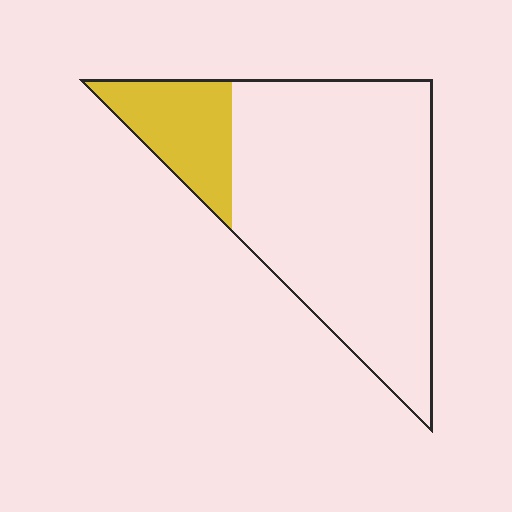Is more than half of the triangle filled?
No.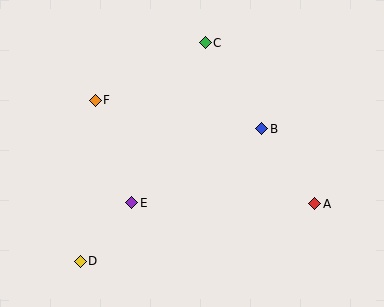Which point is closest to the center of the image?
Point B at (262, 129) is closest to the center.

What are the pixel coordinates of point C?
Point C is at (205, 43).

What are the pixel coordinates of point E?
Point E is at (132, 203).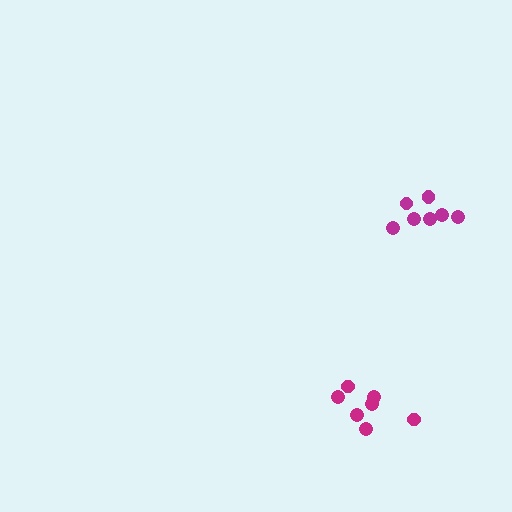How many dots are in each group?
Group 1: 7 dots, Group 2: 7 dots (14 total).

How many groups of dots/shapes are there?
There are 2 groups.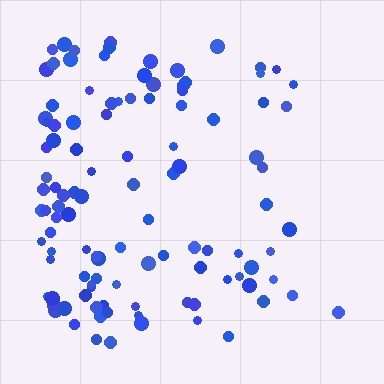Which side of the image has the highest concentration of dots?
The left.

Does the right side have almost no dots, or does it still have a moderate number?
Still a moderate number, just noticeably fewer than the left.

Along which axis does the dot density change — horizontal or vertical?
Horizontal.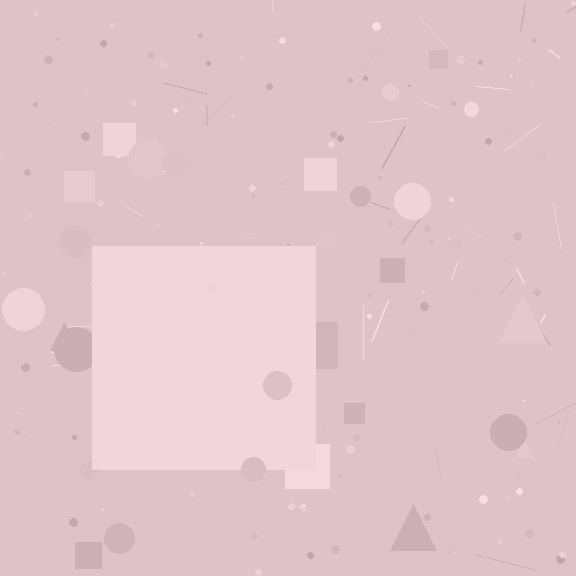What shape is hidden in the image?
A square is hidden in the image.